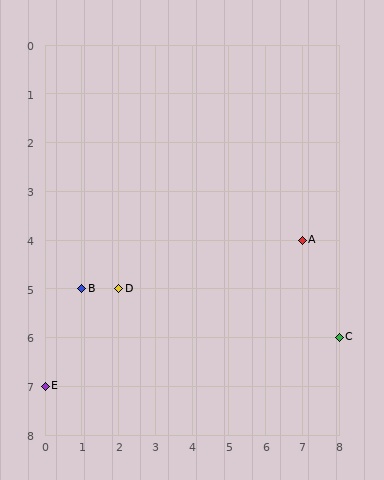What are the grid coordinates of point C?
Point C is at grid coordinates (8, 6).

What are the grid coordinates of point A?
Point A is at grid coordinates (7, 4).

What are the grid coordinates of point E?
Point E is at grid coordinates (0, 7).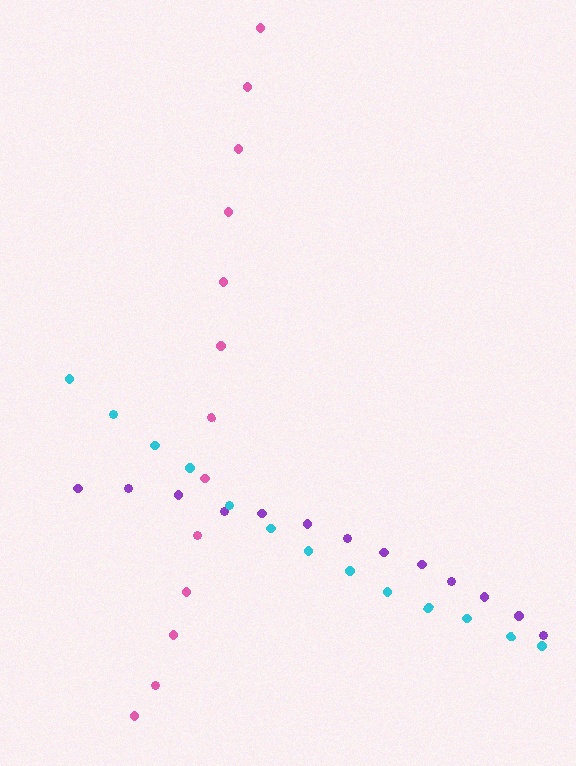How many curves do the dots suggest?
There are 3 distinct paths.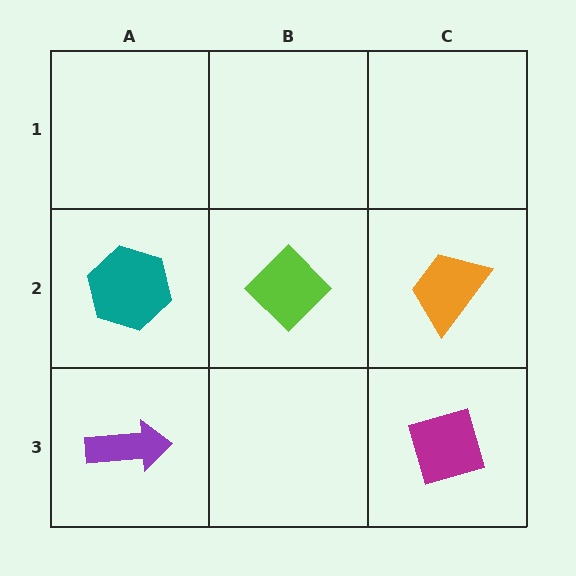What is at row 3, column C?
A magenta diamond.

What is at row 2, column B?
A lime diamond.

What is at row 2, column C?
An orange trapezoid.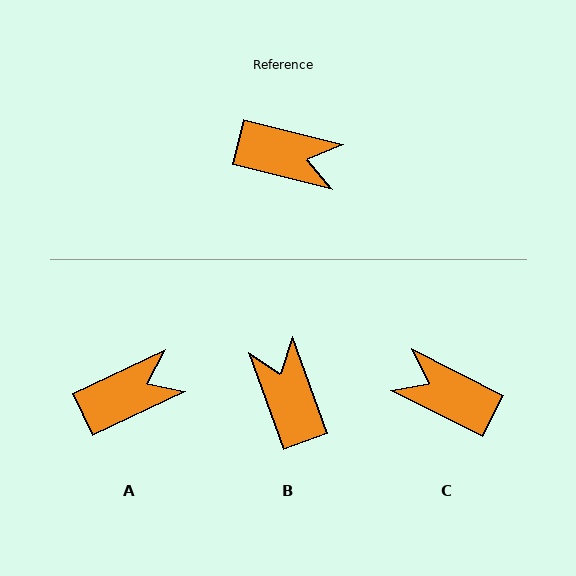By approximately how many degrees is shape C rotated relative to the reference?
Approximately 167 degrees counter-clockwise.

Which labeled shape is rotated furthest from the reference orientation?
C, about 167 degrees away.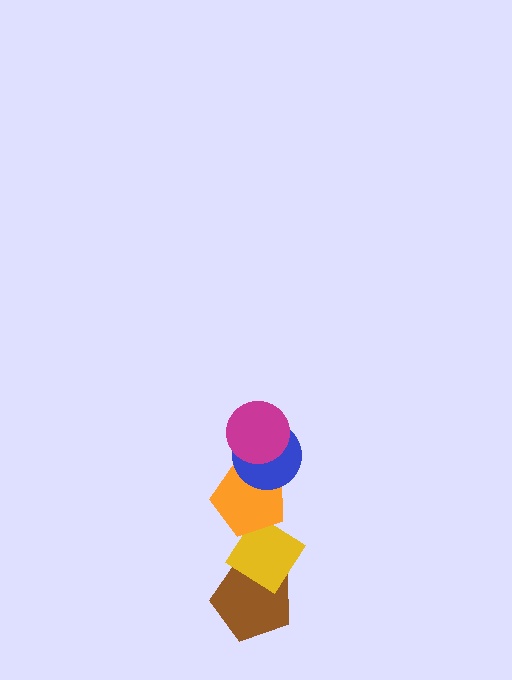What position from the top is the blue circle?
The blue circle is 2nd from the top.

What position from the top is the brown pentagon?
The brown pentagon is 5th from the top.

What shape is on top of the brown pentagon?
The yellow diamond is on top of the brown pentagon.